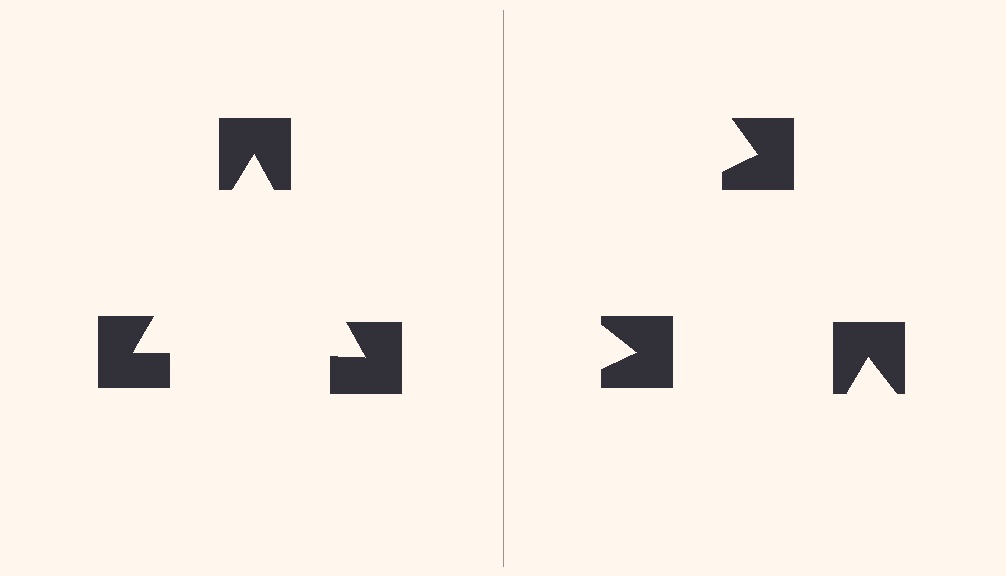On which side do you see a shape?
An illusory triangle appears on the left side. On the right side the wedge cuts are rotated, so no coherent shape forms.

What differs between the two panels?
The notched squares are positioned identically on both sides; only the wedge orientations differ. On the left they align to a triangle; on the right they are misaligned.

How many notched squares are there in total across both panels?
6 — 3 on each side.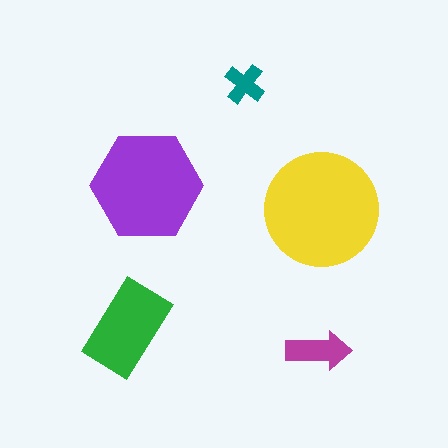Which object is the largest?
The yellow circle.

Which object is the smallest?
The teal cross.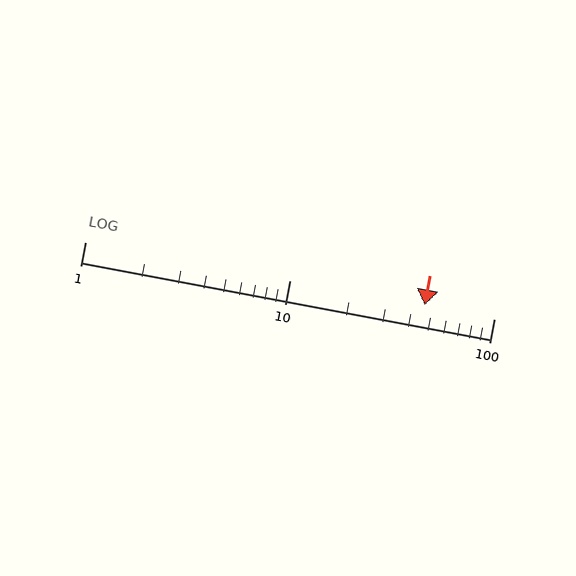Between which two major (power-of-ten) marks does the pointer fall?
The pointer is between 10 and 100.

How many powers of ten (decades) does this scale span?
The scale spans 2 decades, from 1 to 100.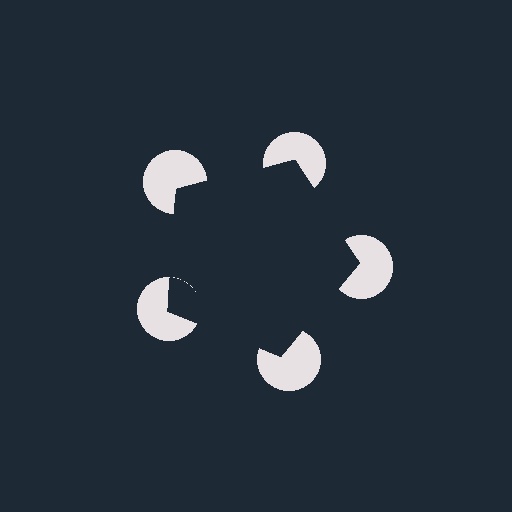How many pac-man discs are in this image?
There are 5 — one at each vertex of the illusory pentagon.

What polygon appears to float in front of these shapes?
An illusory pentagon — its edges are inferred from the aligned wedge cuts in the pac-man discs, not physically drawn.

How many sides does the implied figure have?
5 sides.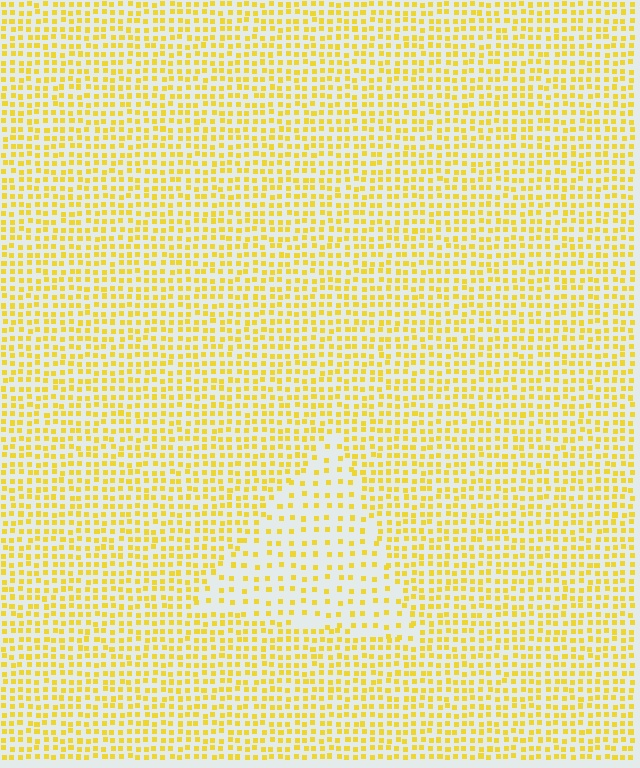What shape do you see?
I see a triangle.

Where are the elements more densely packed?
The elements are more densely packed outside the triangle boundary.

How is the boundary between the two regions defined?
The boundary is defined by a change in element density (approximately 2.0x ratio). All elements are the same color, size, and shape.